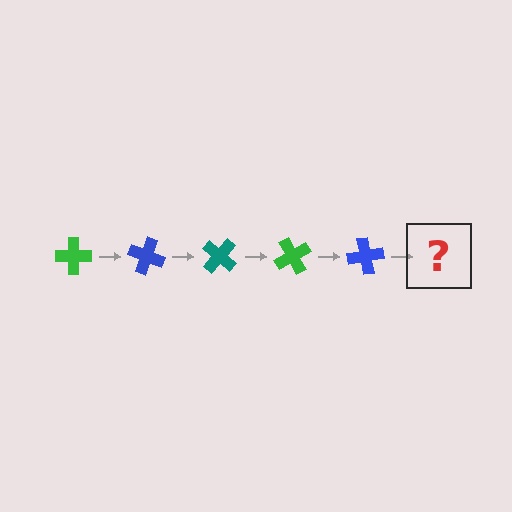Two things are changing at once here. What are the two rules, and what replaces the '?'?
The two rules are that it rotates 20 degrees each step and the color cycles through green, blue, and teal. The '?' should be a teal cross, rotated 100 degrees from the start.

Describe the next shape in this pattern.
It should be a teal cross, rotated 100 degrees from the start.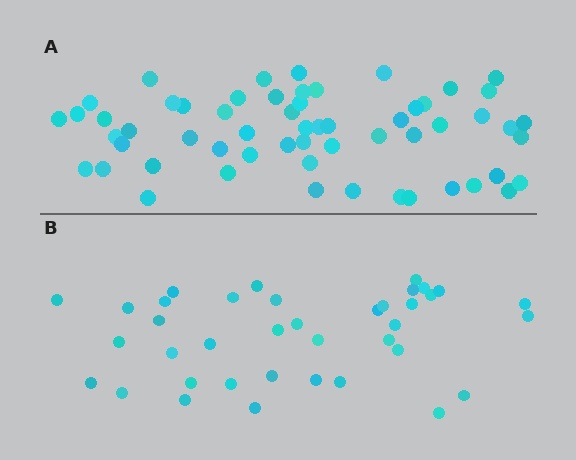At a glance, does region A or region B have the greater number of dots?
Region A (the top region) has more dots.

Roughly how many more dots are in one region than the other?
Region A has approximately 20 more dots than region B.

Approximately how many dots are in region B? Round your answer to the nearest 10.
About 40 dots. (The exact count is 38, which rounds to 40.)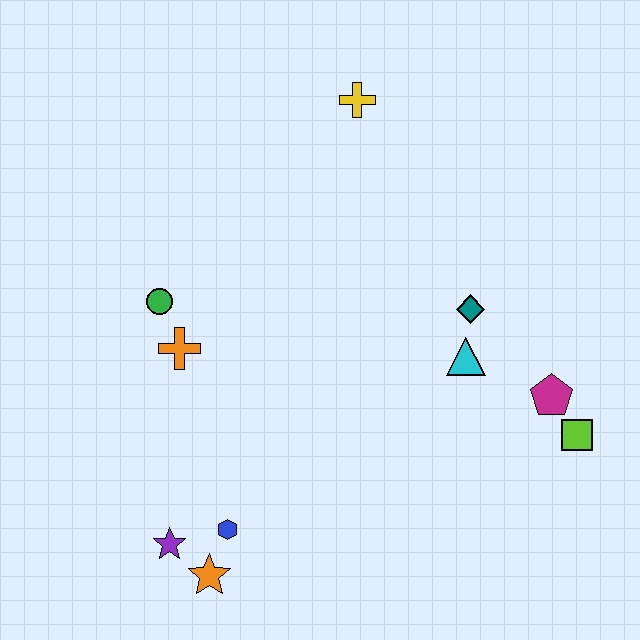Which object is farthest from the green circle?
The lime square is farthest from the green circle.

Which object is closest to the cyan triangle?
The teal diamond is closest to the cyan triangle.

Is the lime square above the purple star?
Yes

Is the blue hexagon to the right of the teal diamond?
No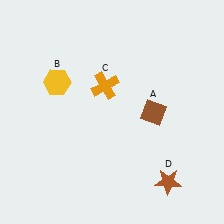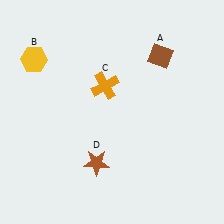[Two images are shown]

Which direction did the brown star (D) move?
The brown star (D) moved left.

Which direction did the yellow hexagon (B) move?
The yellow hexagon (B) moved left.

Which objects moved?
The objects that moved are: the brown diamond (A), the yellow hexagon (B), the brown star (D).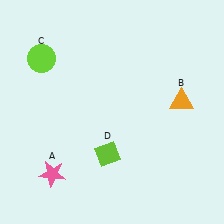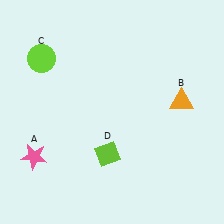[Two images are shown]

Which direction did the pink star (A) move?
The pink star (A) moved left.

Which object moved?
The pink star (A) moved left.